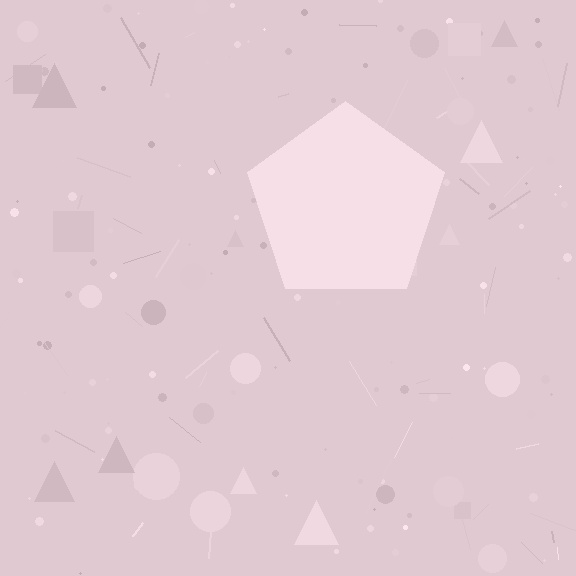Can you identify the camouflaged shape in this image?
The camouflaged shape is a pentagon.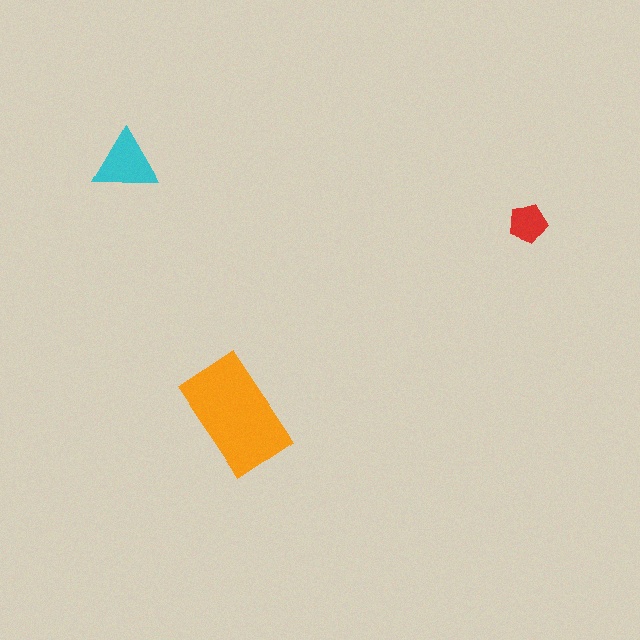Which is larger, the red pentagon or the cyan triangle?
The cyan triangle.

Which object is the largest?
The orange rectangle.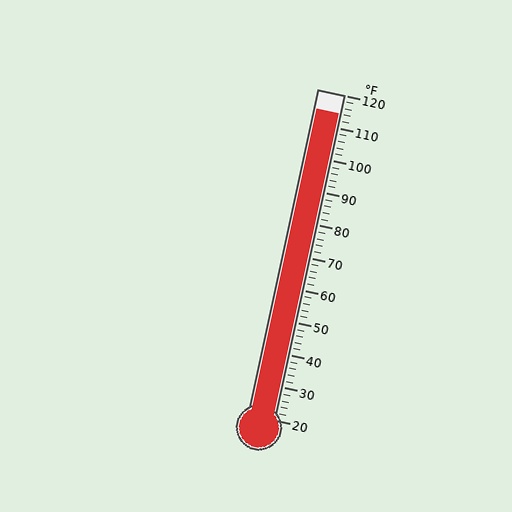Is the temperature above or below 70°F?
The temperature is above 70°F.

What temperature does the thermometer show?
The thermometer shows approximately 114°F.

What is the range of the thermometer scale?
The thermometer scale ranges from 20°F to 120°F.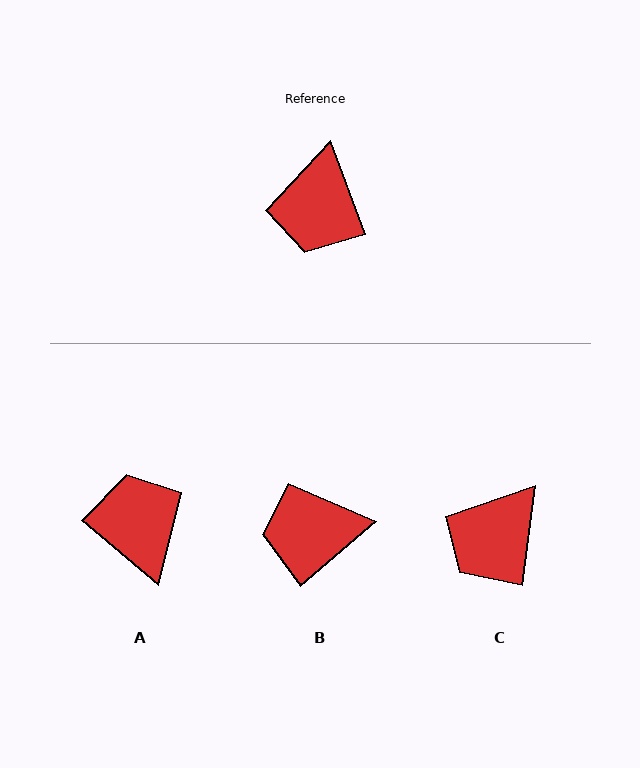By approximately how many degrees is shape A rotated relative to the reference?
Approximately 151 degrees clockwise.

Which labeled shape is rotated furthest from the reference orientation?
A, about 151 degrees away.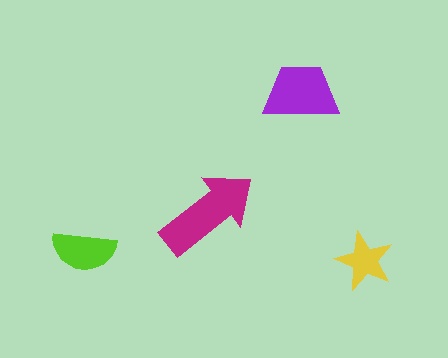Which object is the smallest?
The yellow star.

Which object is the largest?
The magenta arrow.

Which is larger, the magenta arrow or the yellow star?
The magenta arrow.